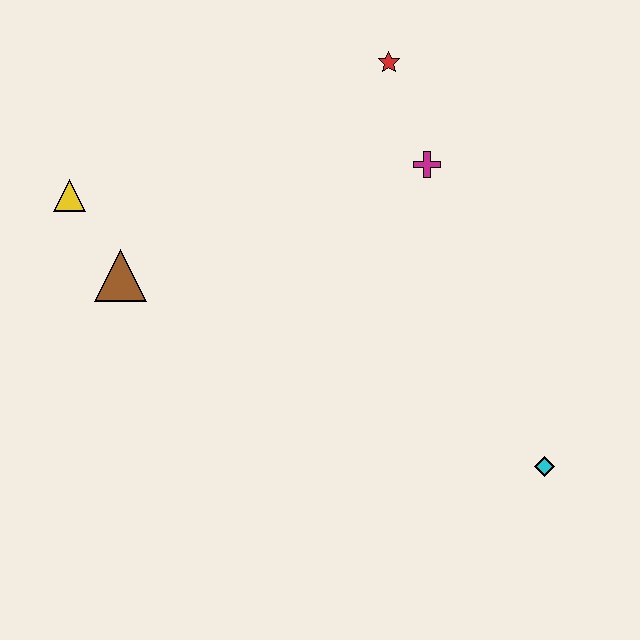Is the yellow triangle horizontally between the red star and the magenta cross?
No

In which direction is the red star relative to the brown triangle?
The red star is to the right of the brown triangle.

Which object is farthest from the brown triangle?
The cyan diamond is farthest from the brown triangle.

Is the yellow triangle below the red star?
Yes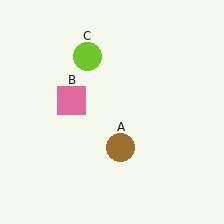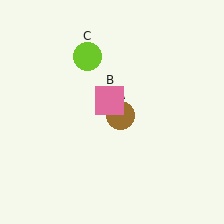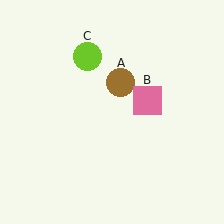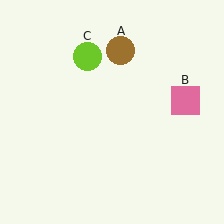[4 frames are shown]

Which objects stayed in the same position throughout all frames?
Lime circle (object C) remained stationary.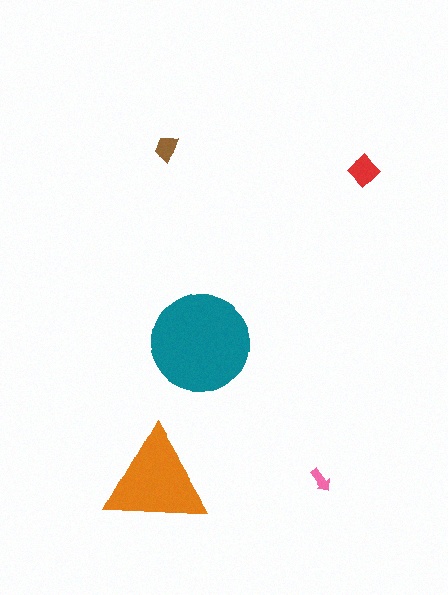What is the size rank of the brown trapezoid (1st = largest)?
4th.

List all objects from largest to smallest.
The teal circle, the orange triangle, the red diamond, the brown trapezoid, the pink arrow.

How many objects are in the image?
There are 5 objects in the image.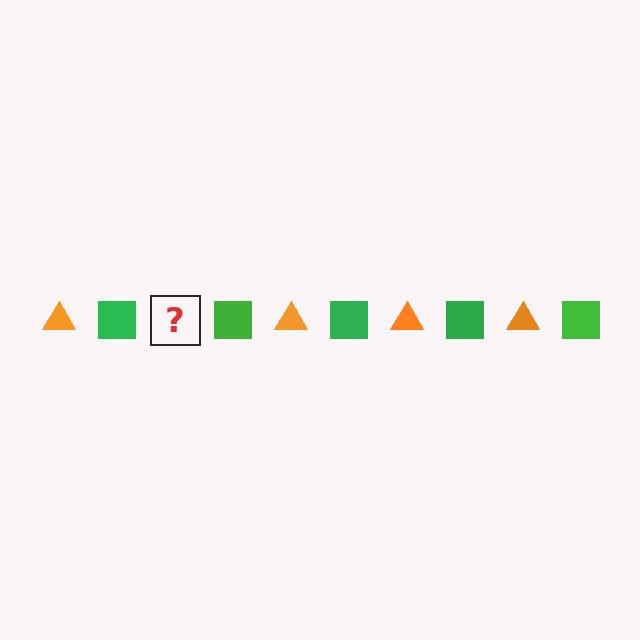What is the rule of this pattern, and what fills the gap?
The rule is that the pattern alternates between orange triangle and green square. The gap should be filled with an orange triangle.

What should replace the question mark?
The question mark should be replaced with an orange triangle.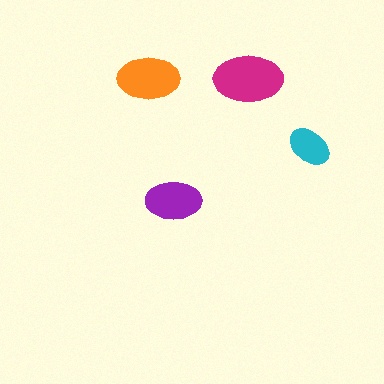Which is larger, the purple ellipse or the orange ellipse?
The orange one.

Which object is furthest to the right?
The cyan ellipse is rightmost.